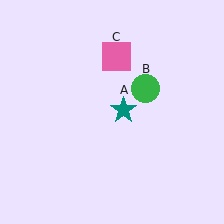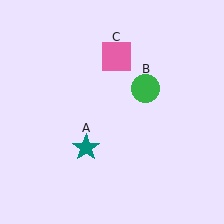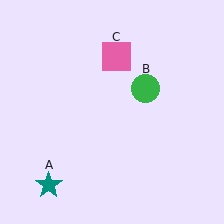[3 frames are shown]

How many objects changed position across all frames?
1 object changed position: teal star (object A).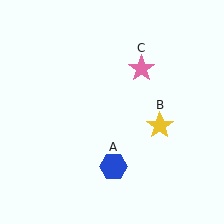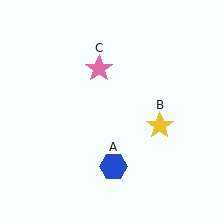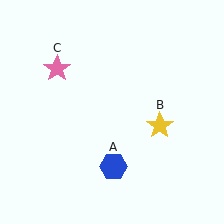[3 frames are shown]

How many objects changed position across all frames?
1 object changed position: pink star (object C).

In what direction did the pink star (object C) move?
The pink star (object C) moved left.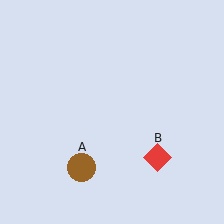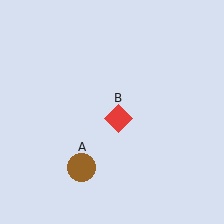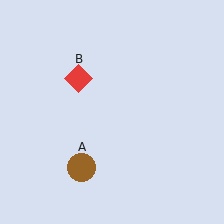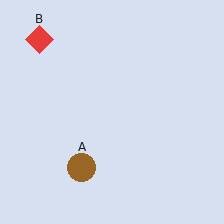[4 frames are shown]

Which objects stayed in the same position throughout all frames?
Brown circle (object A) remained stationary.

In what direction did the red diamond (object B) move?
The red diamond (object B) moved up and to the left.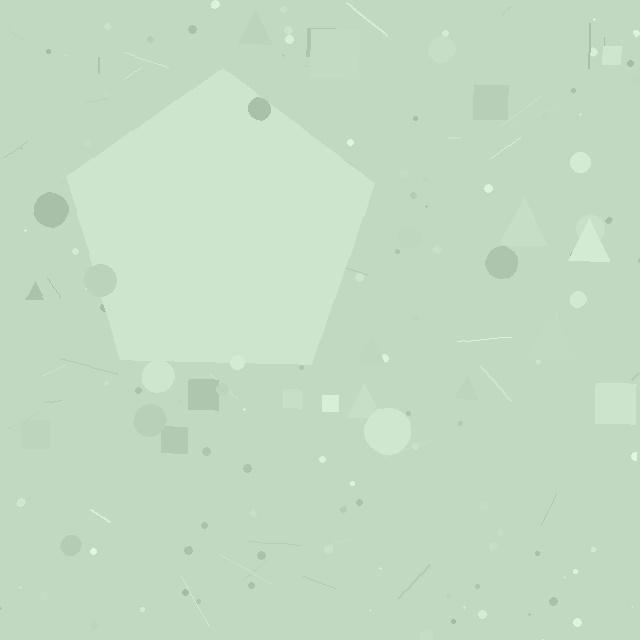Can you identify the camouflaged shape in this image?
The camouflaged shape is a pentagon.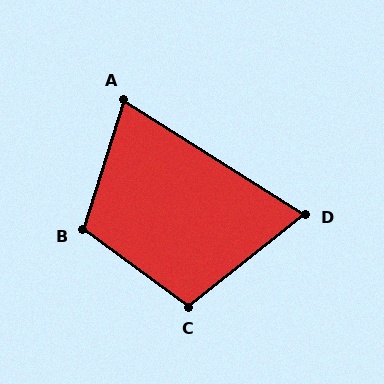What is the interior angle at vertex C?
Approximately 105 degrees (obtuse).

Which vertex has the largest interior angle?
B, at approximately 109 degrees.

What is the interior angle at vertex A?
Approximately 75 degrees (acute).